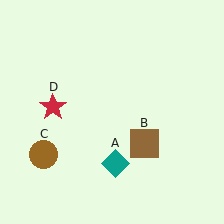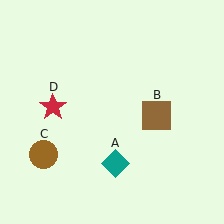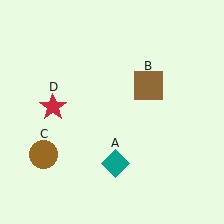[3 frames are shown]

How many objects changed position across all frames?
1 object changed position: brown square (object B).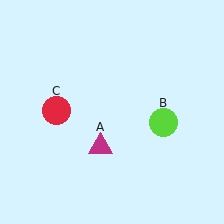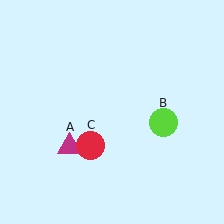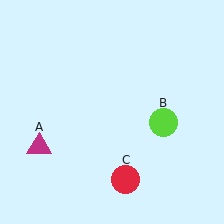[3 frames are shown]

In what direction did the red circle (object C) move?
The red circle (object C) moved down and to the right.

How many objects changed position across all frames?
2 objects changed position: magenta triangle (object A), red circle (object C).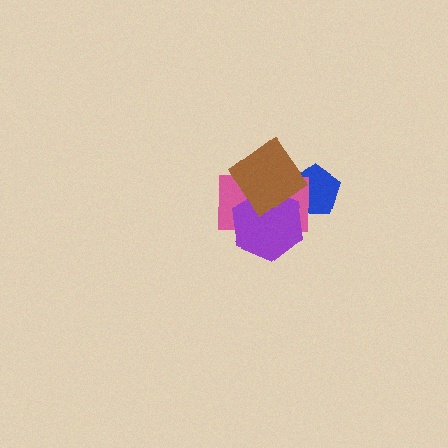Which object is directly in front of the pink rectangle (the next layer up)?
The purple hexagon is directly in front of the pink rectangle.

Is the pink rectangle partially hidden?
Yes, it is partially covered by another shape.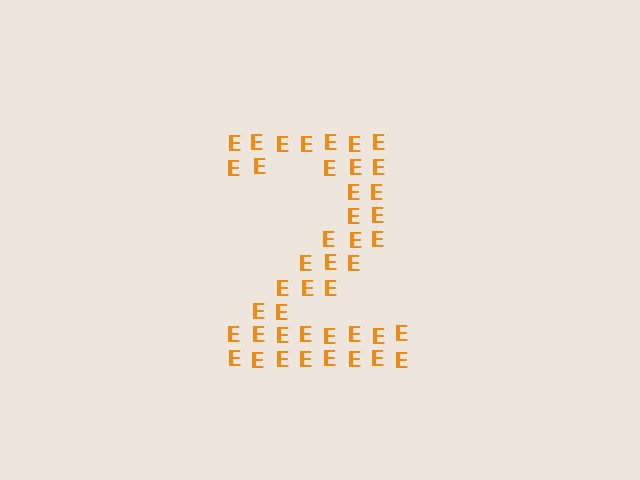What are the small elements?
The small elements are letter E's.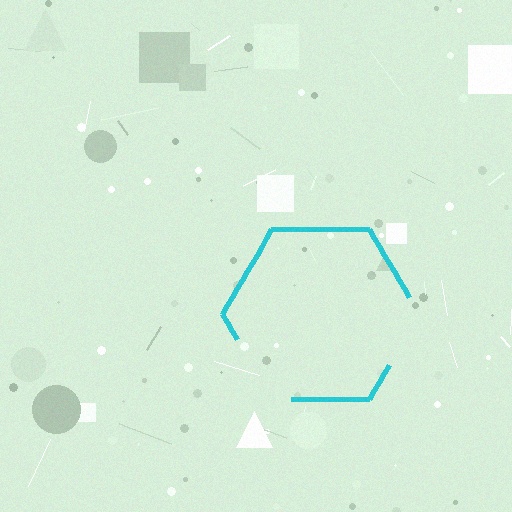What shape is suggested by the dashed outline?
The dashed outline suggests a hexagon.